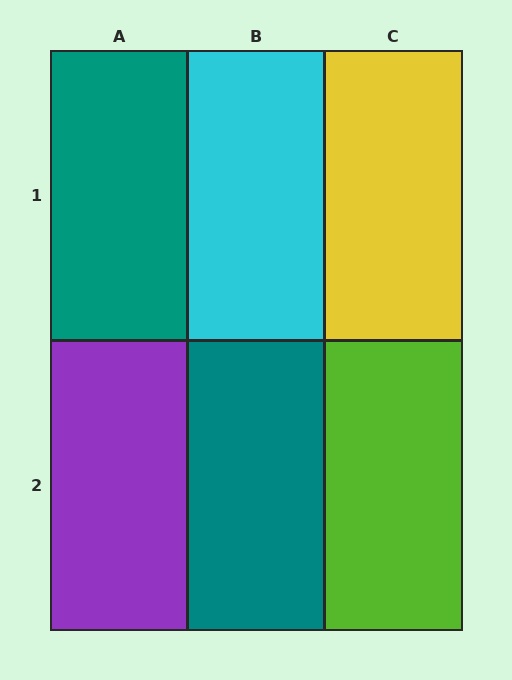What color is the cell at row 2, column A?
Purple.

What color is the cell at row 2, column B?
Teal.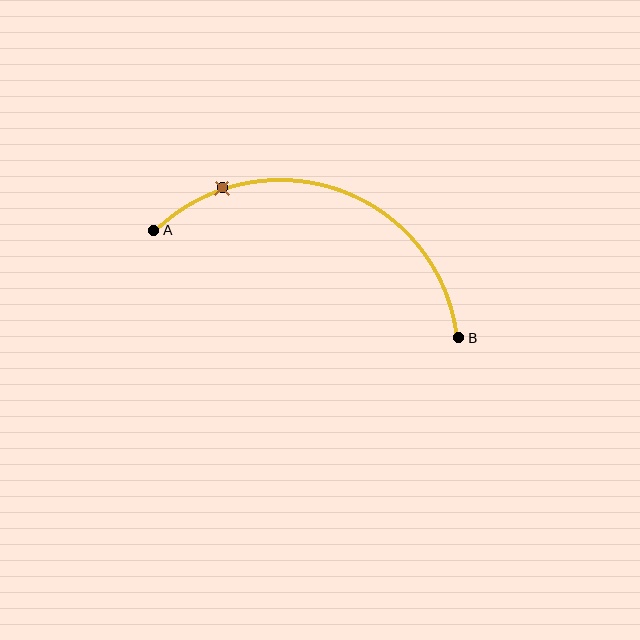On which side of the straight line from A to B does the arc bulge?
The arc bulges above the straight line connecting A and B.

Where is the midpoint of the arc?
The arc midpoint is the point on the curve farthest from the straight line joining A and B. It sits above that line.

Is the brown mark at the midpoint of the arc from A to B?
No. The brown mark lies on the arc but is closer to endpoint A. The arc midpoint would be at the point on the curve equidistant along the arc from both A and B.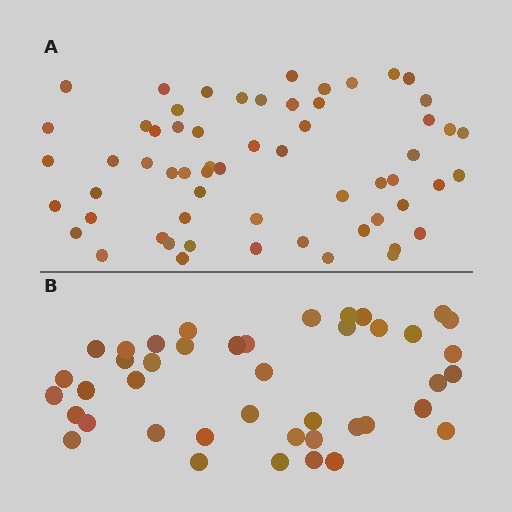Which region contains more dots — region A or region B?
Region A (the top region) has more dots.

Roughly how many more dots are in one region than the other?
Region A has approximately 20 more dots than region B.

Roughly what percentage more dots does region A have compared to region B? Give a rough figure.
About 45% more.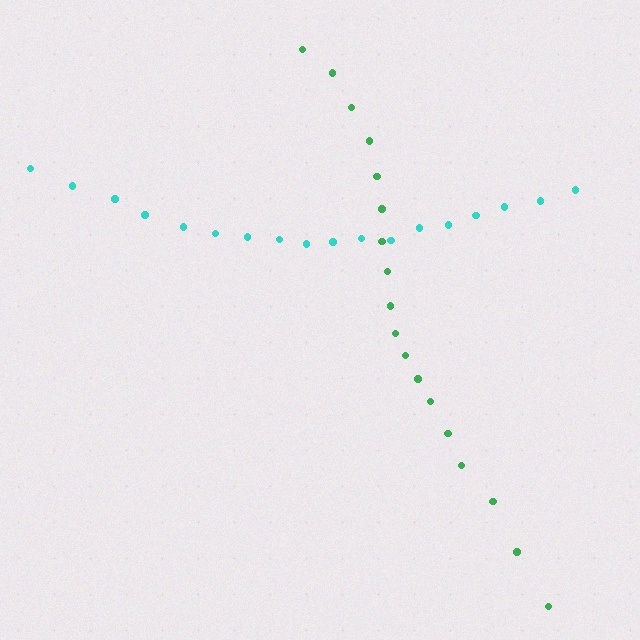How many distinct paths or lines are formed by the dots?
There are 2 distinct paths.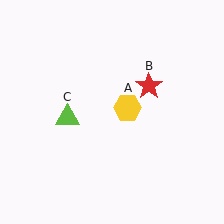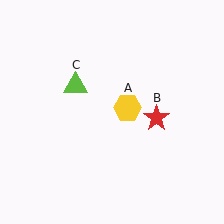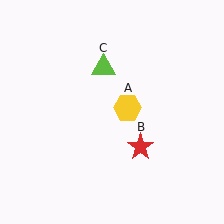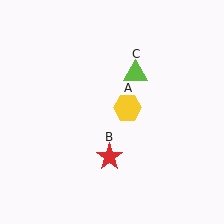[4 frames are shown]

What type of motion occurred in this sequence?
The red star (object B), lime triangle (object C) rotated clockwise around the center of the scene.